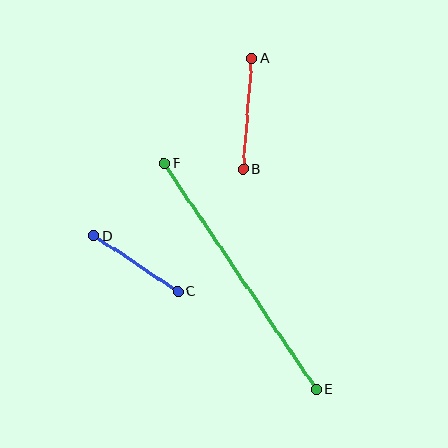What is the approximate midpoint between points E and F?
The midpoint is at approximately (240, 277) pixels.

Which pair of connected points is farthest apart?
Points E and F are farthest apart.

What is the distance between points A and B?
The distance is approximately 111 pixels.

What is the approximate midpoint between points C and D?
The midpoint is at approximately (136, 264) pixels.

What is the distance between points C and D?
The distance is approximately 101 pixels.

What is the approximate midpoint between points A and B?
The midpoint is at approximately (247, 114) pixels.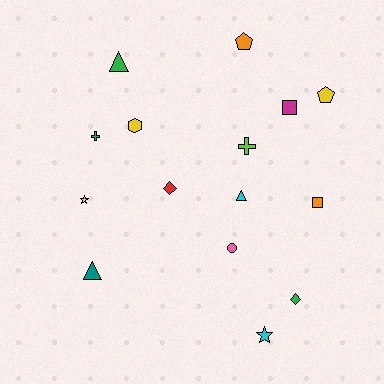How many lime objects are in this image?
There is 1 lime object.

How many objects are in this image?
There are 15 objects.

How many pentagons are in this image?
There are 2 pentagons.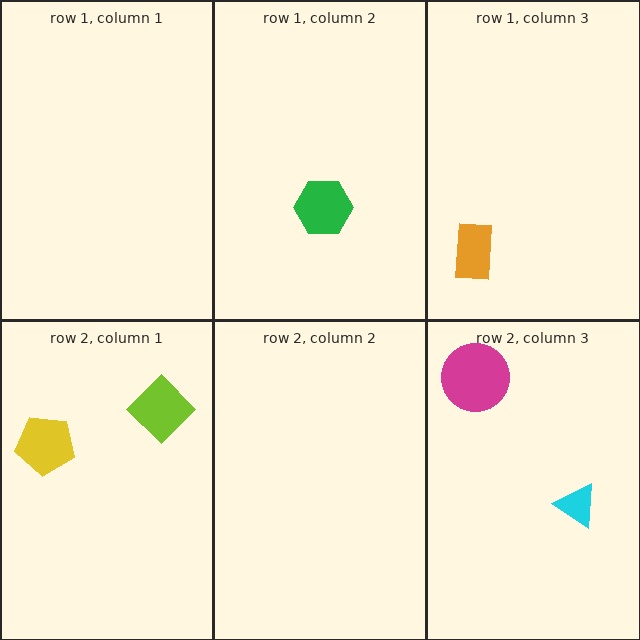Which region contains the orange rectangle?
The row 1, column 3 region.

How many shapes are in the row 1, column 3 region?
1.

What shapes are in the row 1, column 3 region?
The orange rectangle.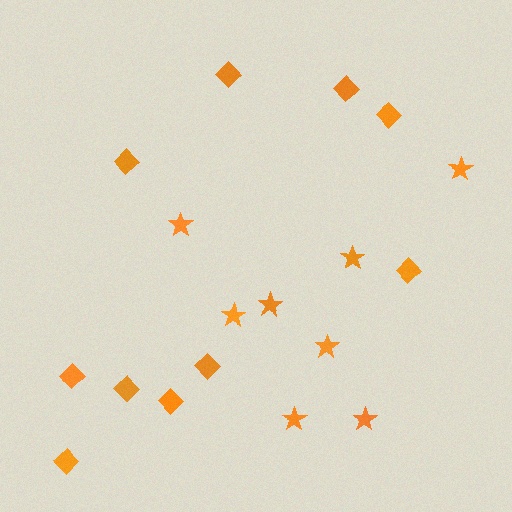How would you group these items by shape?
There are 2 groups: one group of diamonds (10) and one group of stars (8).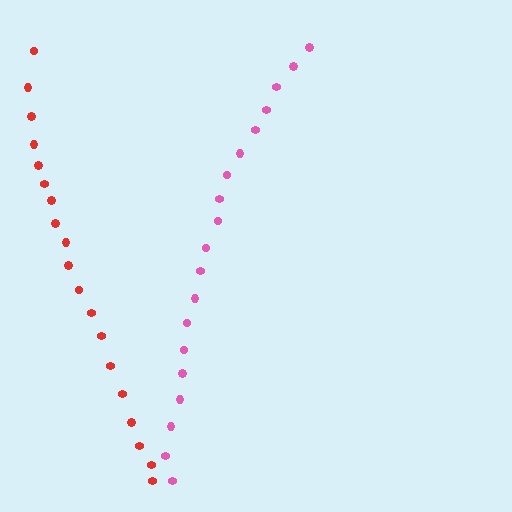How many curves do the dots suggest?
There are 2 distinct paths.